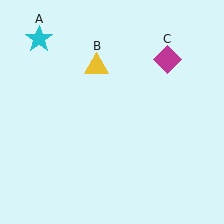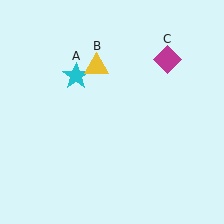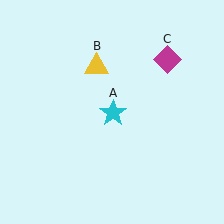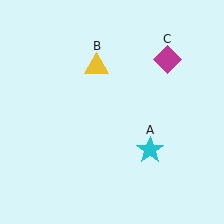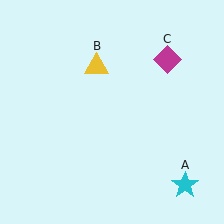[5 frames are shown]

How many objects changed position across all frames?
1 object changed position: cyan star (object A).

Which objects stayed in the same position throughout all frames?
Yellow triangle (object B) and magenta diamond (object C) remained stationary.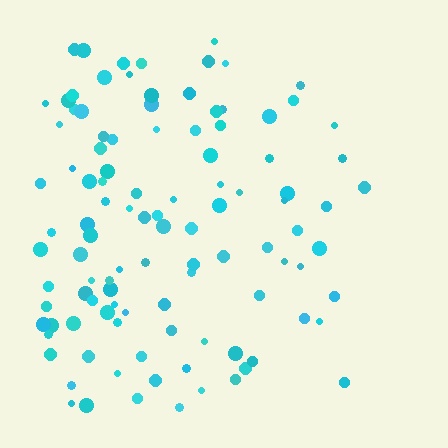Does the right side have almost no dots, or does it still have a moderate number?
Still a moderate number, just noticeably fewer than the left.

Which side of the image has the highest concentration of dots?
The left.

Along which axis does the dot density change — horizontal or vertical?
Horizontal.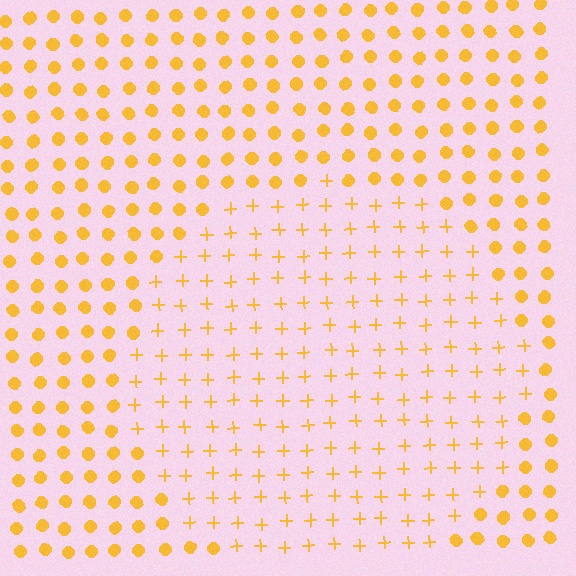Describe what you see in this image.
The image is filled with small yellow elements arranged in a uniform grid. A circle-shaped region contains plus signs, while the surrounding area contains circles. The boundary is defined purely by the change in element shape.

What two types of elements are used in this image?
The image uses plus signs inside the circle region and circles outside it.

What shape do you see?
I see a circle.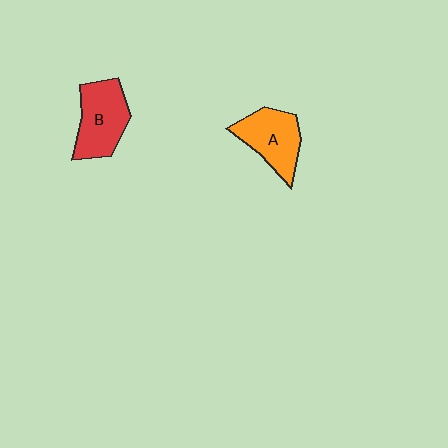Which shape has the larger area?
Shape B (red).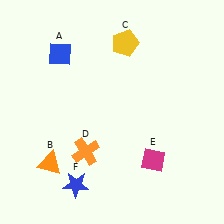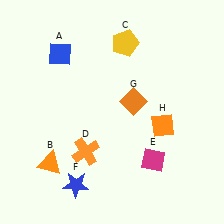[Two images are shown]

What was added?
An orange diamond (G), an orange diamond (H) were added in Image 2.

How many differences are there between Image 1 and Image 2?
There are 2 differences between the two images.